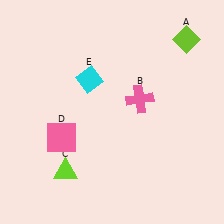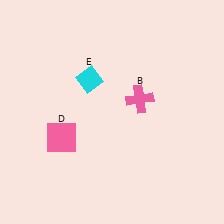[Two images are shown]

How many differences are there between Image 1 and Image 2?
There are 2 differences between the two images.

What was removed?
The lime diamond (A), the lime triangle (C) were removed in Image 2.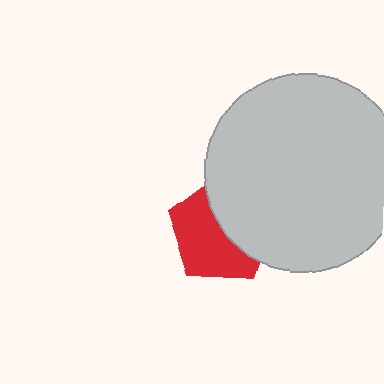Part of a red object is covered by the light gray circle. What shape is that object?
It is a pentagon.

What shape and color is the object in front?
The object in front is a light gray circle.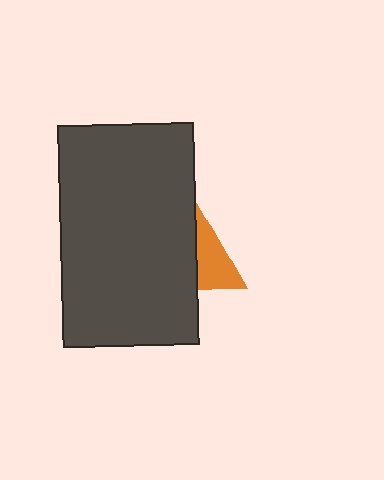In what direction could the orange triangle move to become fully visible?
The orange triangle could move right. That would shift it out from behind the dark gray rectangle entirely.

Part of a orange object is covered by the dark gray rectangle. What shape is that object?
It is a triangle.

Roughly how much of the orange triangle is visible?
A small part of it is visible (roughly 37%).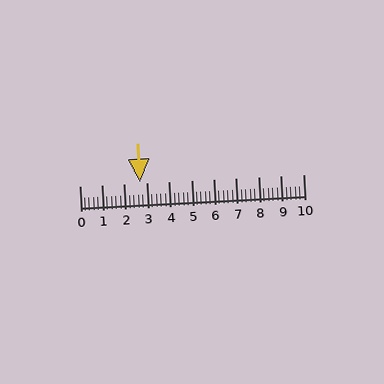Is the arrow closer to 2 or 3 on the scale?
The arrow is closer to 3.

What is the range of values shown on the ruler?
The ruler shows values from 0 to 10.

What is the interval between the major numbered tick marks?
The major tick marks are spaced 1 units apart.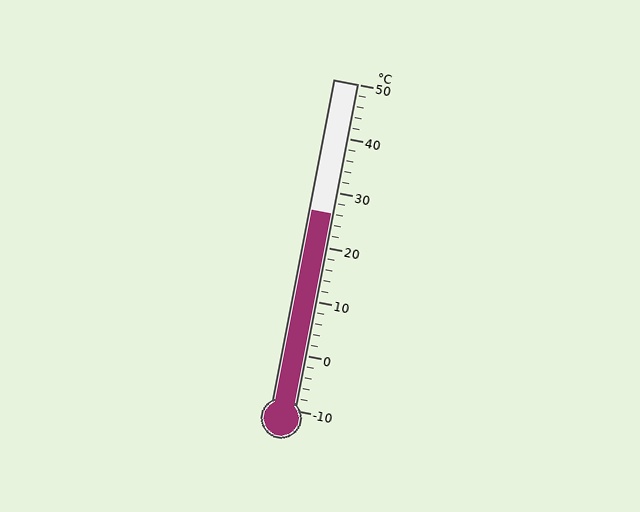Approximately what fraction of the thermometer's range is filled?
The thermometer is filled to approximately 60% of its range.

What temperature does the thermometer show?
The thermometer shows approximately 26°C.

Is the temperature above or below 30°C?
The temperature is below 30°C.